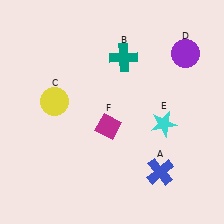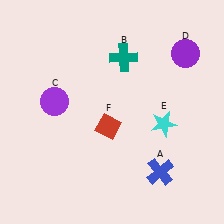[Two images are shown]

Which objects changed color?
C changed from yellow to purple. F changed from magenta to red.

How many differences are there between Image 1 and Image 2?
There are 2 differences between the two images.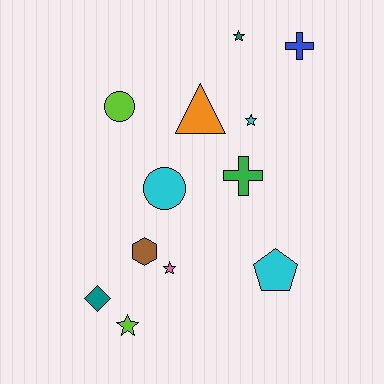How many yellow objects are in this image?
There are no yellow objects.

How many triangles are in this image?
There is 1 triangle.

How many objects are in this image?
There are 12 objects.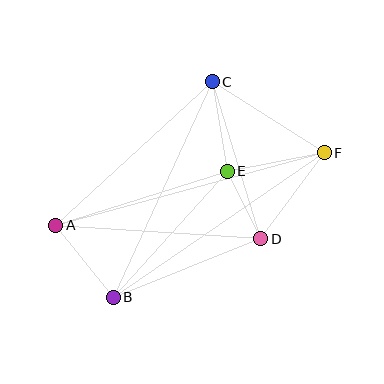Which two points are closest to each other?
Points D and E are closest to each other.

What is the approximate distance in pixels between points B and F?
The distance between B and F is approximately 256 pixels.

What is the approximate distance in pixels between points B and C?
The distance between B and C is approximately 238 pixels.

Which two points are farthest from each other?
Points A and F are farthest from each other.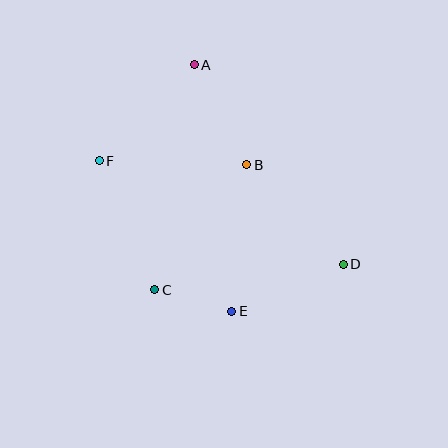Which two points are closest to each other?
Points C and E are closest to each other.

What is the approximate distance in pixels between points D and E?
The distance between D and E is approximately 121 pixels.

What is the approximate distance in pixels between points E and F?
The distance between E and F is approximately 200 pixels.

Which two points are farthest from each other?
Points D and F are farthest from each other.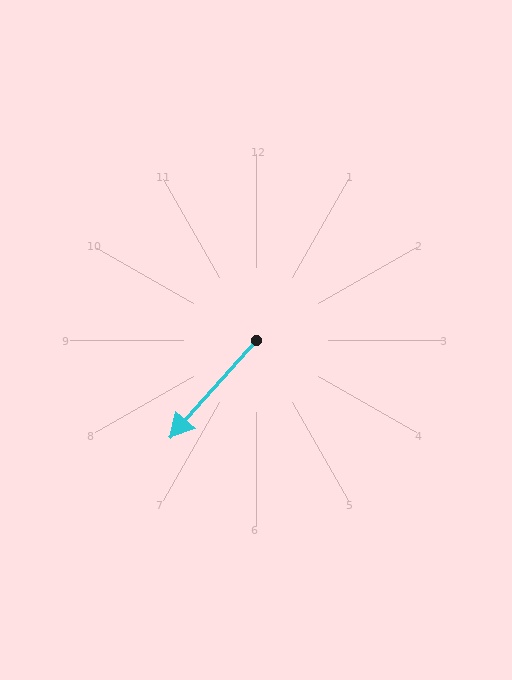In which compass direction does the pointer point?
Southwest.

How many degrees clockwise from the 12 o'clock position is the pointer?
Approximately 221 degrees.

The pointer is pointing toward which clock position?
Roughly 7 o'clock.